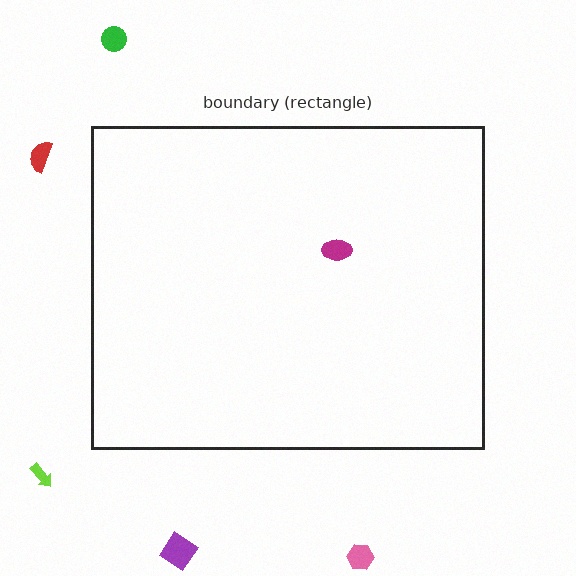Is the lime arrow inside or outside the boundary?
Outside.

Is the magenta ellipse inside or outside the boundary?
Inside.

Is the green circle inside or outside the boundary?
Outside.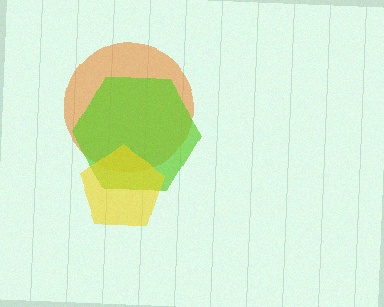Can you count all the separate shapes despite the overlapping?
Yes, there are 3 separate shapes.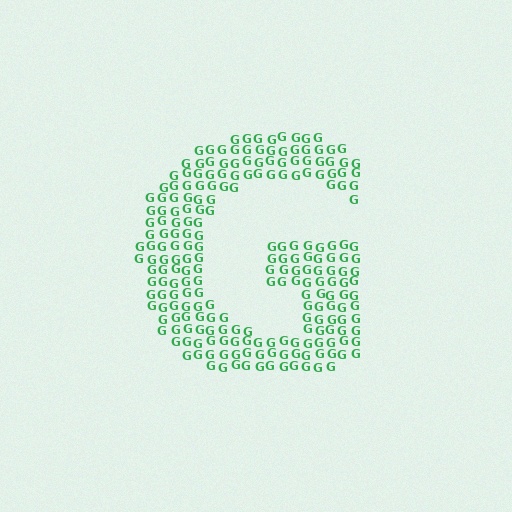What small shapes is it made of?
It is made of small letter G's.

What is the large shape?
The large shape is the letter G.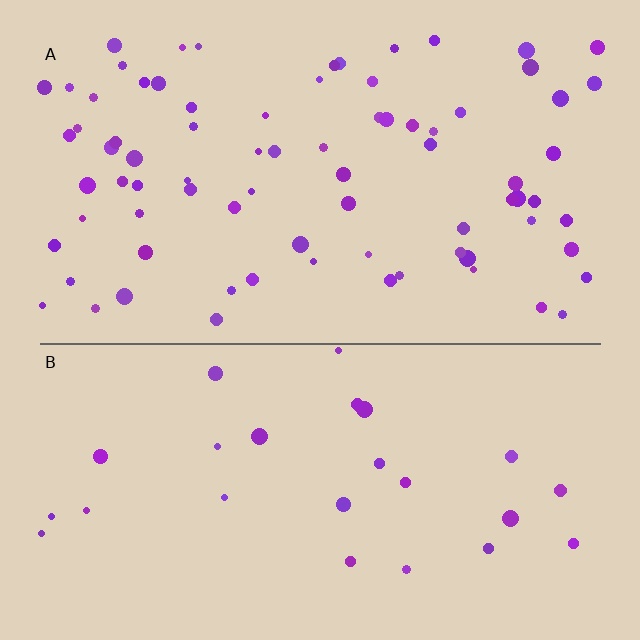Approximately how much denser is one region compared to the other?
Approximately 3.1× — region A over region B.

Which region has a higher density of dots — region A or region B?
A (the top).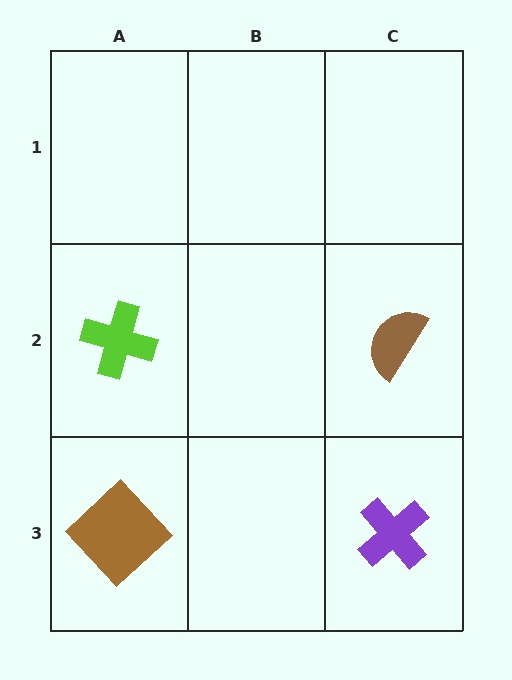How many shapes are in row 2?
2 shapes.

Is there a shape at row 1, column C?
No, that cell is empty.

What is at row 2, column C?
A brown semicircle.